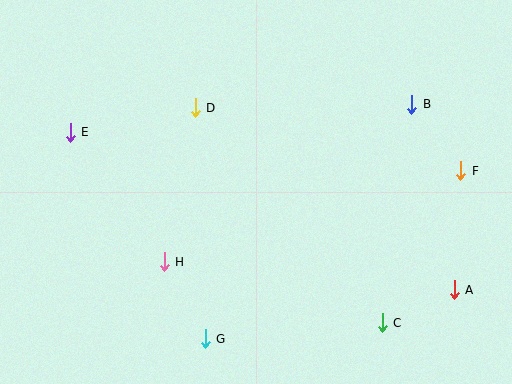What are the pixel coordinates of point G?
Point G is at (205, 339).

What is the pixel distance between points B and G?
The distance between B and G is 312 pixels.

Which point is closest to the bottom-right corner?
Point A is closest to the bottom-right corner.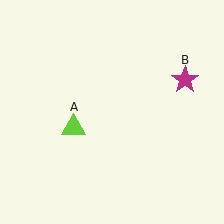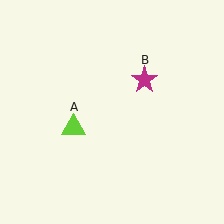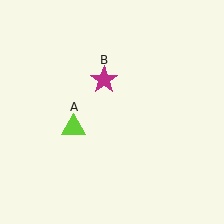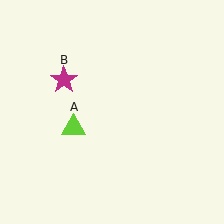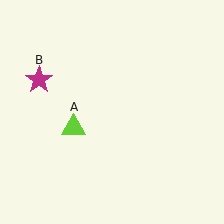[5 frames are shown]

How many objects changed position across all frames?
1 object changed position: magenta star (object B).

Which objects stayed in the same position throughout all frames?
Lime triangle (object A) remained stationary.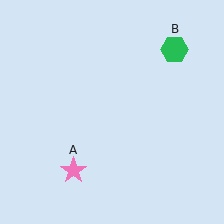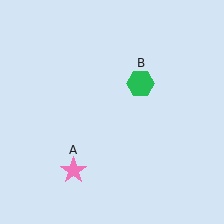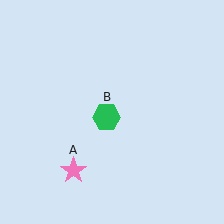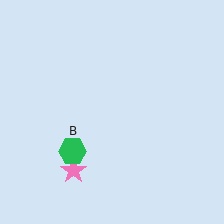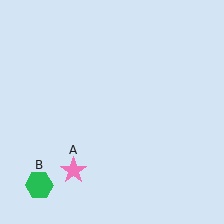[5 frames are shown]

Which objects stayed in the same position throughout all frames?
Pink star (object A) remained stationary.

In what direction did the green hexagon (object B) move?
The green hexagon (object B) moved down and to the left.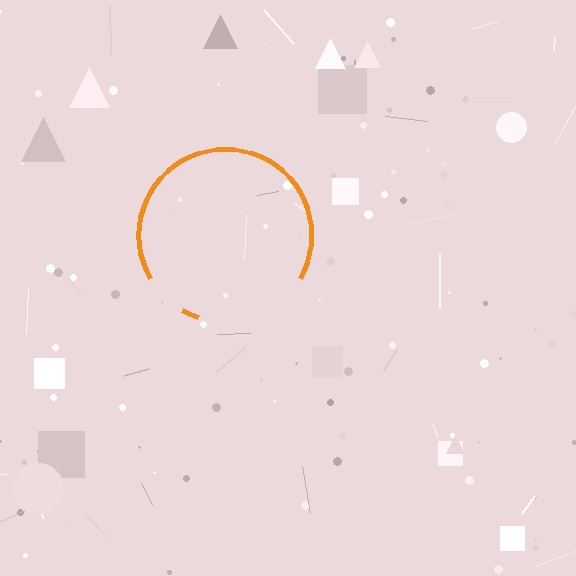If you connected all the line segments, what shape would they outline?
They would outline a circle.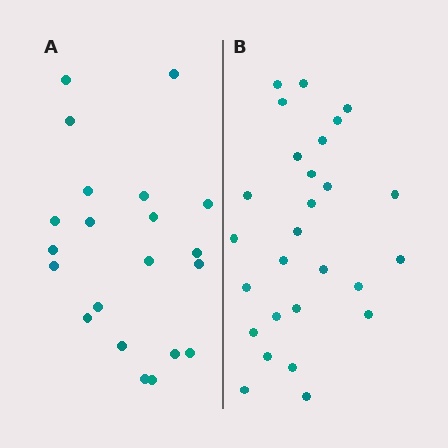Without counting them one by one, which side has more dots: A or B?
Region B (the right region) has more dots.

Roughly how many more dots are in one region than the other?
Region B has about 6 more dots than region A.